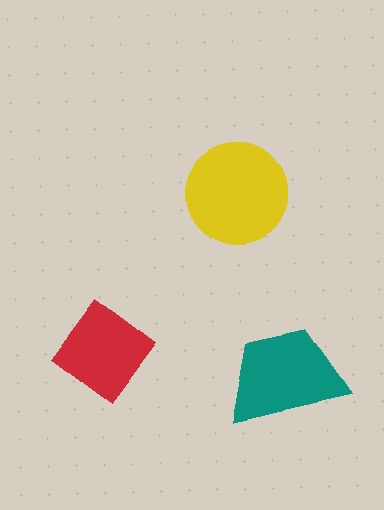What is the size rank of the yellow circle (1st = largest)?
1st.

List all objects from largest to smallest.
The yellow circle, the teal trapezoid, the red diamond.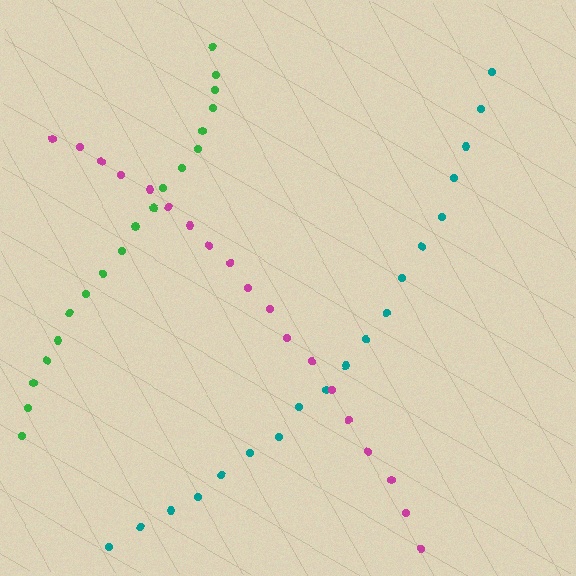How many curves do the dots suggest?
There are 3 distinct paths.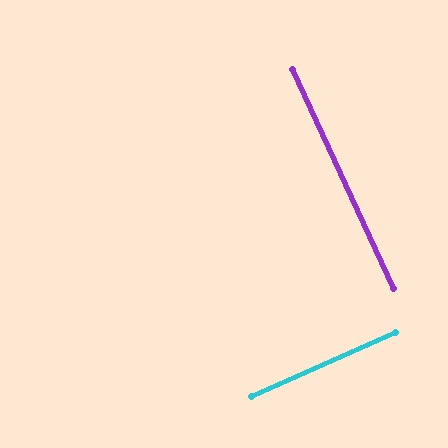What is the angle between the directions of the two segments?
Approximately 89 degrees.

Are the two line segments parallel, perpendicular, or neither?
Perpendicular — they meet at approximately 89°.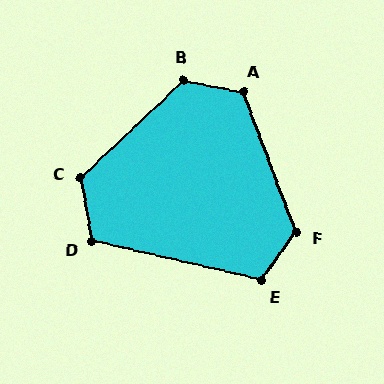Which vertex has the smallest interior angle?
D, at approximately 112 degrees.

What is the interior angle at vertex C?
Approximately 124 degrees (obtuse).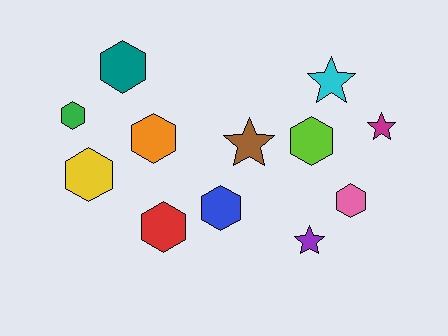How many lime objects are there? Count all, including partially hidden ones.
There is 1 lime object.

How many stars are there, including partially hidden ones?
There are 4 stars.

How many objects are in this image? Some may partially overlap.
There are 12 objects.